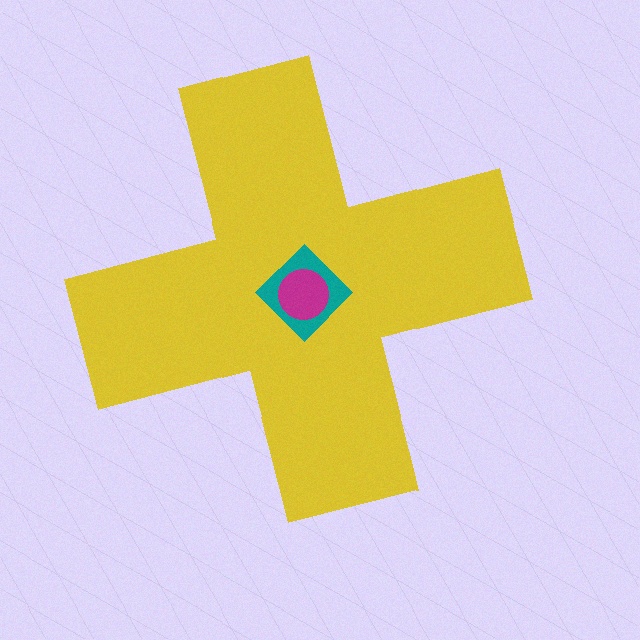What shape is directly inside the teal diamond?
The magenta circle.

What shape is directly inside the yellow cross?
The teal diamond.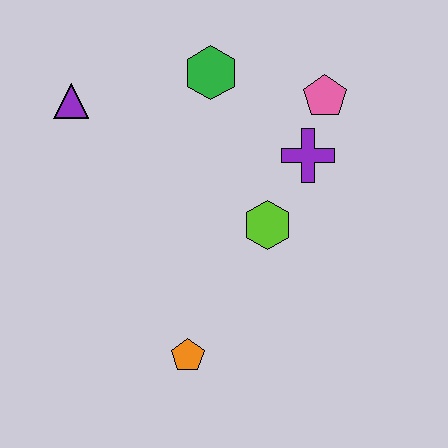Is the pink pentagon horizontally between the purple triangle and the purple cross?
No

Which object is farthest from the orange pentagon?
The pink pentagon is farthest from the orange pentagon.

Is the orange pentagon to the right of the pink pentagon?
No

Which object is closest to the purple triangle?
The green hexagon is closest to the purple triangle.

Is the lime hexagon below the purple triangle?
Yes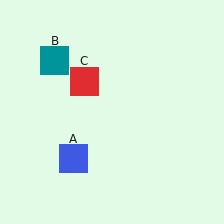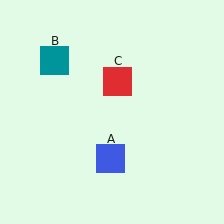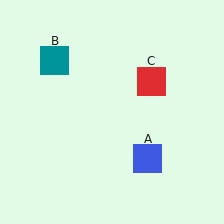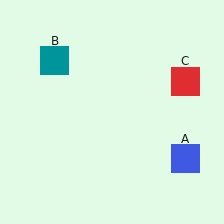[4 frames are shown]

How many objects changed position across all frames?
2 objects changed position: blue square (object A), red square (object C).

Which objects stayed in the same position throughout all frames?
Teal square (object B) remained stationary.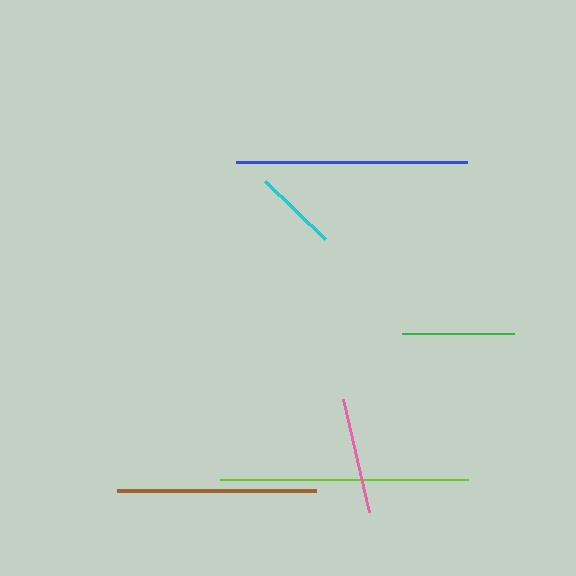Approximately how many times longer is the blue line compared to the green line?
The blue line is approximately 2.1 times the length of the green line.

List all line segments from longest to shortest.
From longest to shortest: lime, blue, brown, pink, green, cyan.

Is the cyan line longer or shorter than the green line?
The green line is longer than the cyan line.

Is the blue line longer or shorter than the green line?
The blue line is longer than the green line.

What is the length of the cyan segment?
The cyan segment is approximately 84 pixels long.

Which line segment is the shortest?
The cyan line is the shortest at approximately 84 pixels.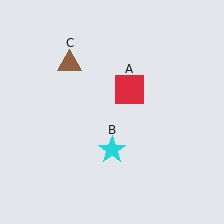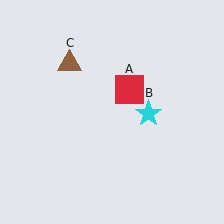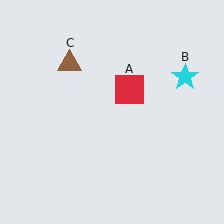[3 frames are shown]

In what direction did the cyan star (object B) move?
The cyan star (object B) moved up and to the right.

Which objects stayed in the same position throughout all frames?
Red square (object A) and brown triangle (object C) remained stationary.